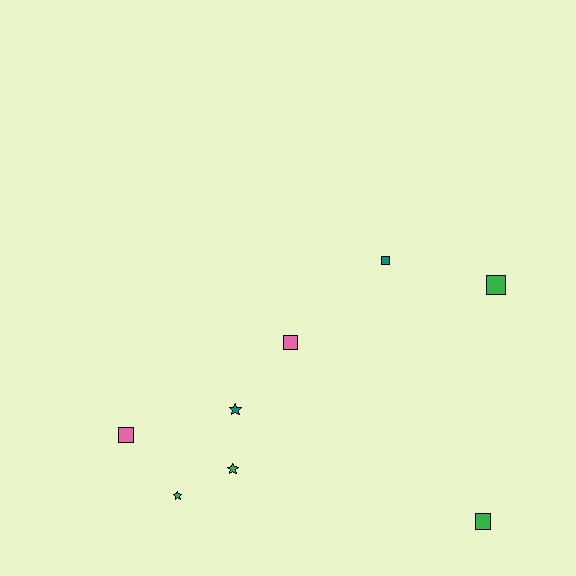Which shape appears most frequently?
Square, with 5 objects.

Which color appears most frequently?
Green, with 4 objects.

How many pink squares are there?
There are 2 pink squares.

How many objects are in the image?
There are 8 objects.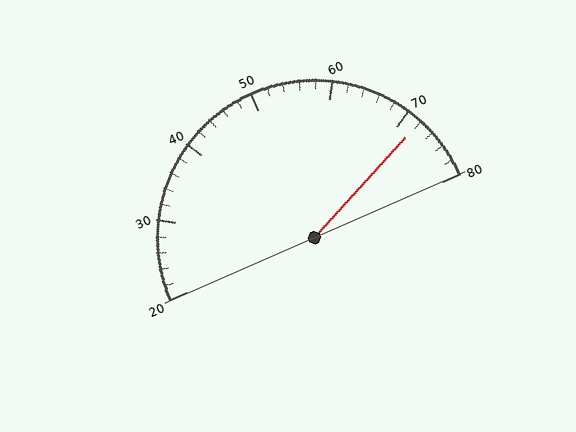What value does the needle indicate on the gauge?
The needle indicates approximately 72.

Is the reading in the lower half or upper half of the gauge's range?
The reading is in the upper half of the range (20 to 80).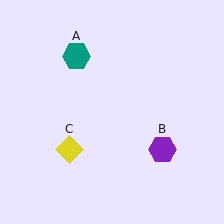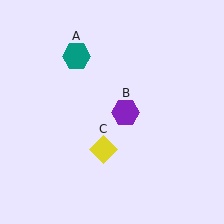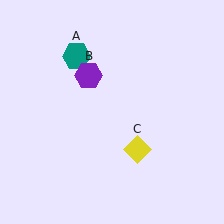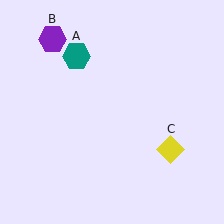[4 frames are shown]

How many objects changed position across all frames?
2 objects changed position: purple hexagon (object B), yellow diamond (object C).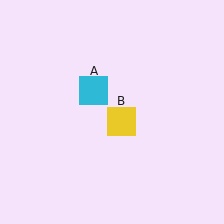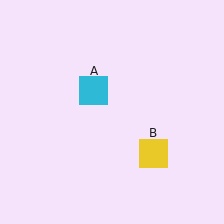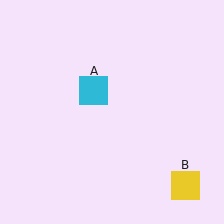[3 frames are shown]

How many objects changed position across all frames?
1 object changed position: yellow square (object B).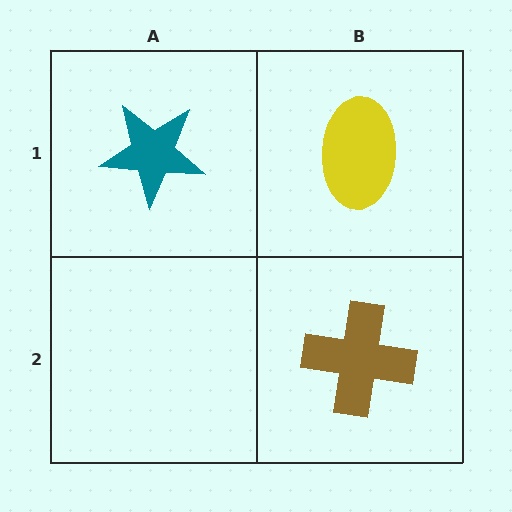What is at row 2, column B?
A brown cross.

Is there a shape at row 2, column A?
No, that cell is empty.